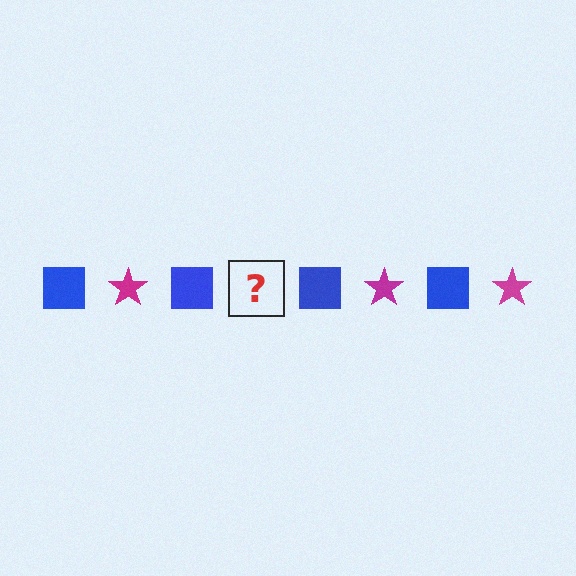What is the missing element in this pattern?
The missing element is a magenta star.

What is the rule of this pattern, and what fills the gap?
The rule is that the pattern alternates between blue square and magenta star. The gap should be filled with a magenta star.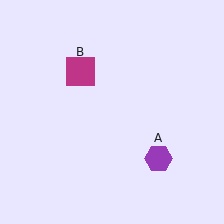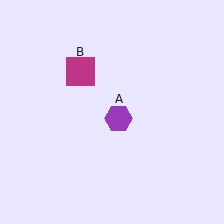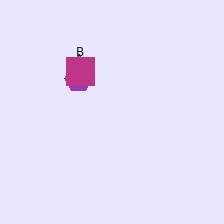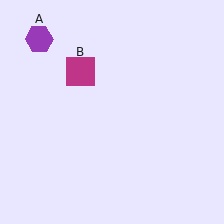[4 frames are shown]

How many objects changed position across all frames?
1 object changed position: purple hexagon (object A).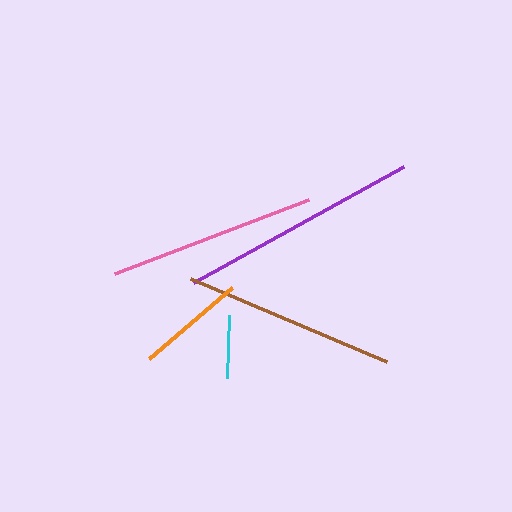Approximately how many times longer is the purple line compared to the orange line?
The purple line is approximately 2.2 times the length of the orange line.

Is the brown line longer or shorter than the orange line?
The brown line is longer than the orange line.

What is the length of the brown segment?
The brown segment is approximately 213 pixels long.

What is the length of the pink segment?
The pink segment is approximately 208 pixels long.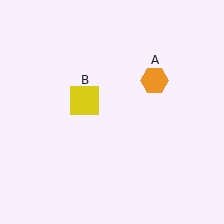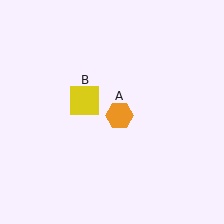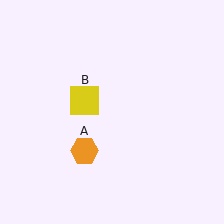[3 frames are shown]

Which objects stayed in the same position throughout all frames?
Yellow square (object B) remained stationary.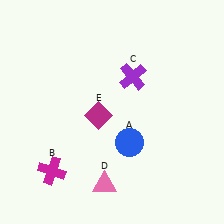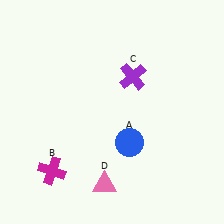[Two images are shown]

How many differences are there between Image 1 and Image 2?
There is 1 difference between the two images.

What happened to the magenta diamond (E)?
The magenta diamond (E) was removed in Image 2. It was in the bottom-left area of Image 1.